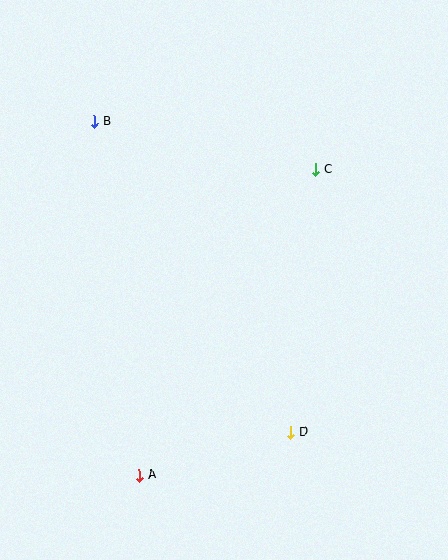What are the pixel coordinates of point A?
Point A is at (139, 475).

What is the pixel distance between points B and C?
The distance between B and C is 227 pixels.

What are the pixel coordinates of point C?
Point C is at (316, 169).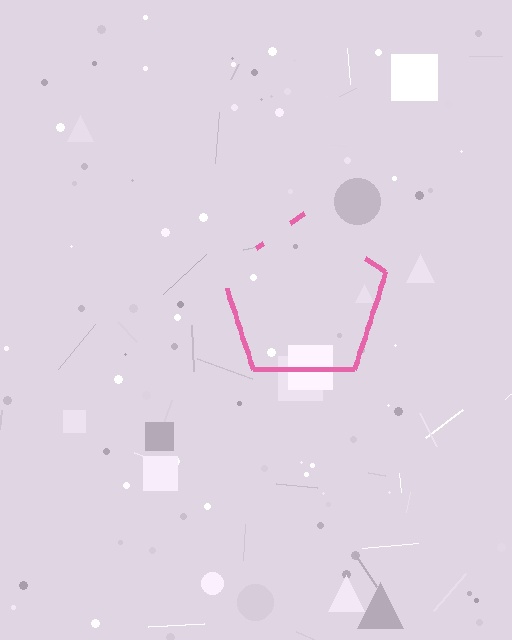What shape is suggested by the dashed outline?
The dashed outline suggests a pentagon.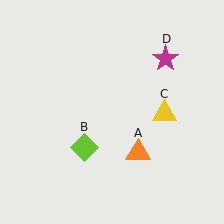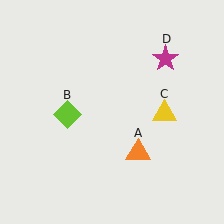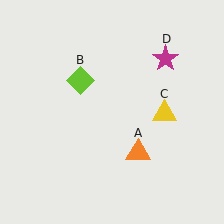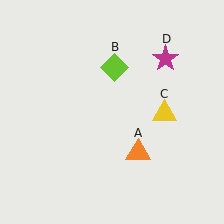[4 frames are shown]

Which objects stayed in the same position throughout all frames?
Orange triangle (object A) and yellow triangle (object C) and magenta star (object D) remained stationary.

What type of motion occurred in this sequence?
The lime diamond (object B) rotated clockwise around the center of the scene.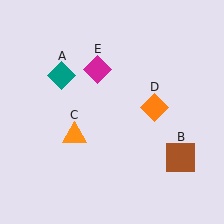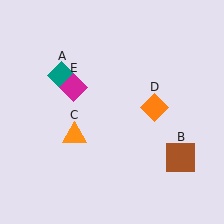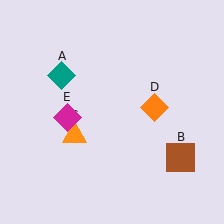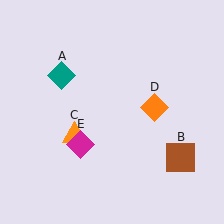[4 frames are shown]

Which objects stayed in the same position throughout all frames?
Teal diamond (object A) and brown square (object B) and orange triangle (object C) and orange diamond (object D) remained stationary.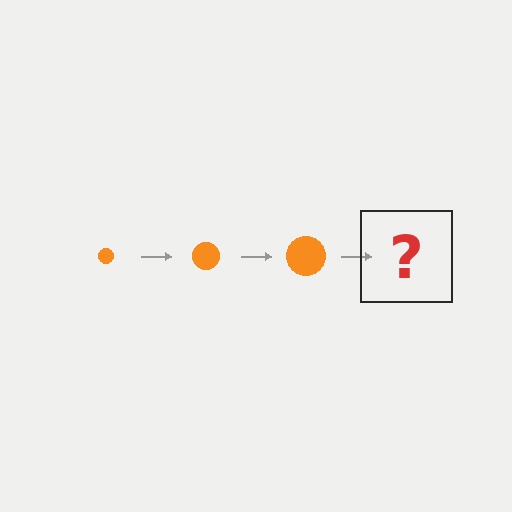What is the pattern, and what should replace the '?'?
The pattern is that the circle gets progressively larger each step. The '?' should be an orange circle, larger than the previous one.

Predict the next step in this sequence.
The next step is an orange circle, larger than the previous one.